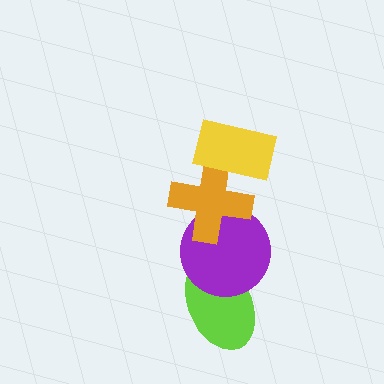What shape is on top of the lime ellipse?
The purple circle is on top of the lime ellipse.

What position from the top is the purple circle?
The purple circle is 3rd from the top.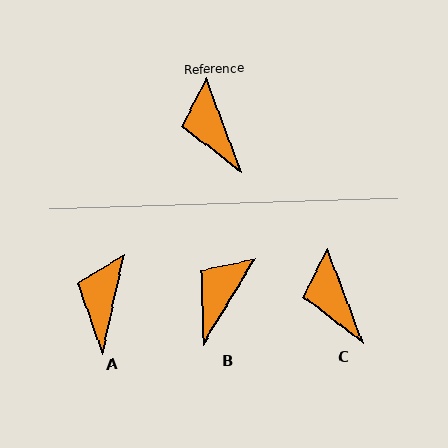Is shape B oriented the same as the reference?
No, it is off by about 52 degrees.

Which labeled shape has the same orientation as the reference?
C.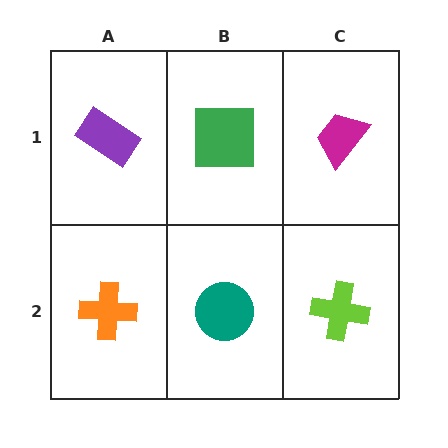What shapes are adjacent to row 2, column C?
A magenta trapezoid (row 1, column C), a teal circle (row 2, column B).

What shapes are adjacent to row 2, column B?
A green square (row 1, column B), an orange cross (row 2, column A), a lime cross (row 2, column C).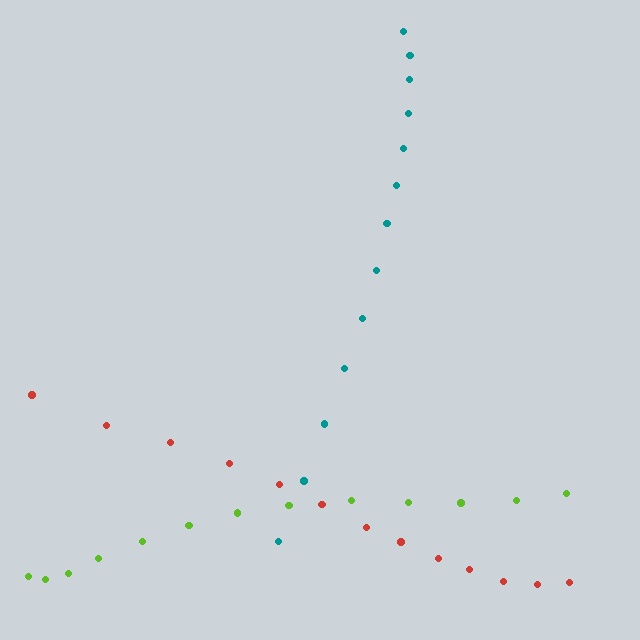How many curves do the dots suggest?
There are 3 distinct paths.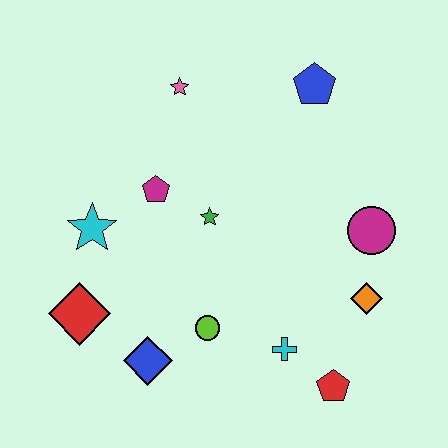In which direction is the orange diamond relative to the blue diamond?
The orange diamond is to the right of the blue diamond.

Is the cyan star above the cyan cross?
Yes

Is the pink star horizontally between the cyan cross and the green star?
No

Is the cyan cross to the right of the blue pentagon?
No